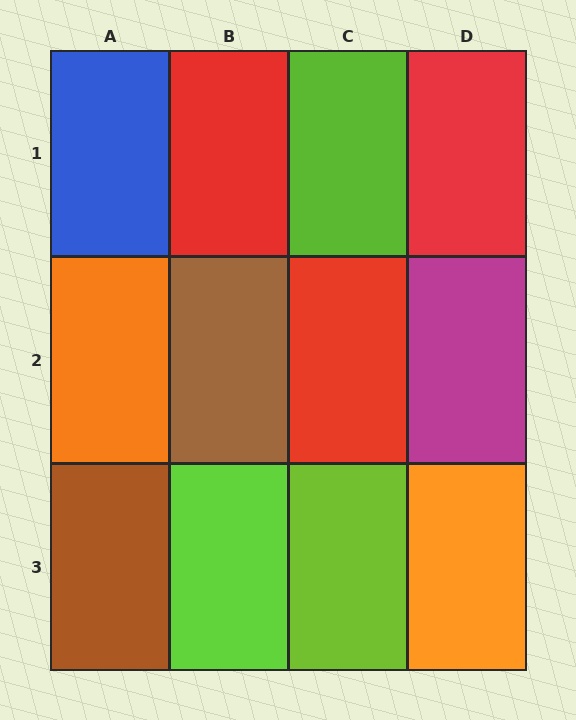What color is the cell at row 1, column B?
Red.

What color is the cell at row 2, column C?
Red.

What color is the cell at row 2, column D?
Magenta.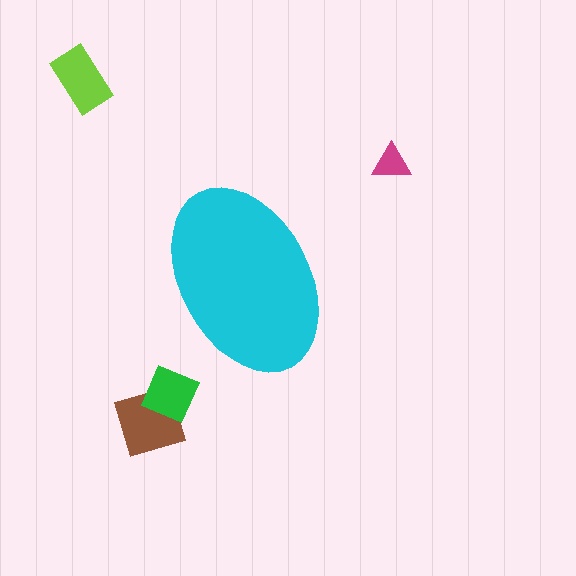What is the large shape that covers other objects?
A cyan ellipse.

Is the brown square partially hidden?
No, the brown square is fully visible.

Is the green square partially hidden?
No, the green square is fully visible.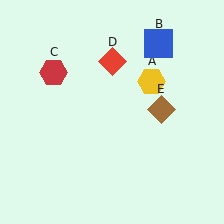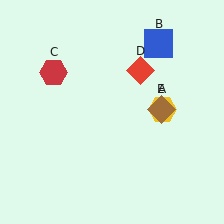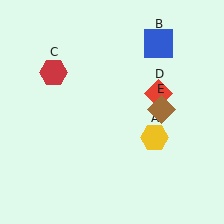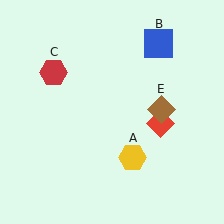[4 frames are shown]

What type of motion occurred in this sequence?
The yellow hexagon (object A), red diamond (object D) rotated clockwise around the center of the scene.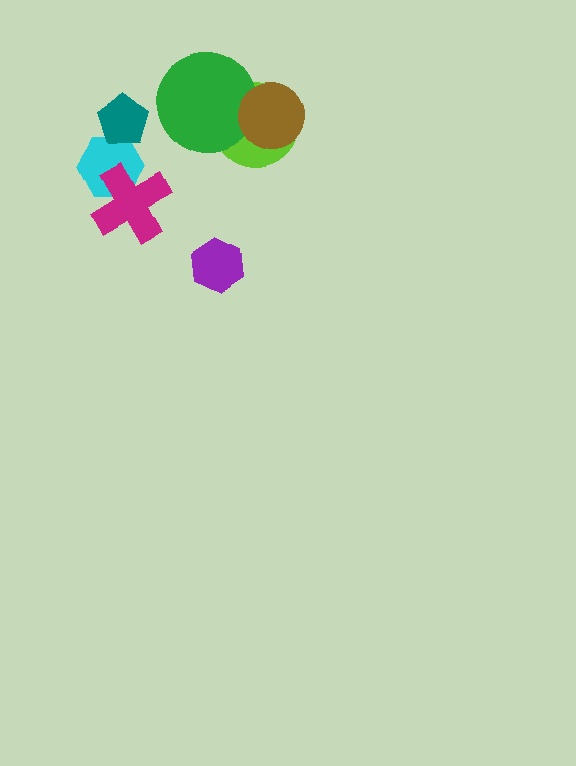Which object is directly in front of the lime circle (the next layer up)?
The green circle is directly in front of the lime circle.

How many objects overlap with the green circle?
2 objects overlap with the green circle.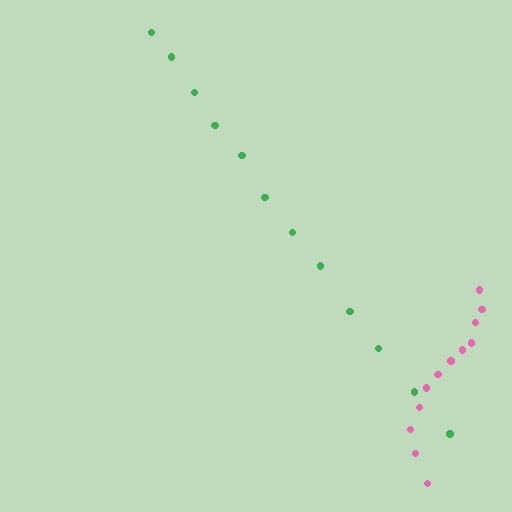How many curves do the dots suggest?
There are 2 distinct paths.